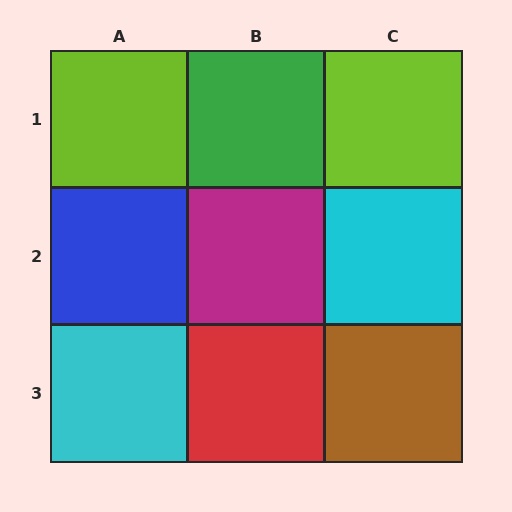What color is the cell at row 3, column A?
Cyan.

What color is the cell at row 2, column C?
Cyan.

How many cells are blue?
1 cell is blue.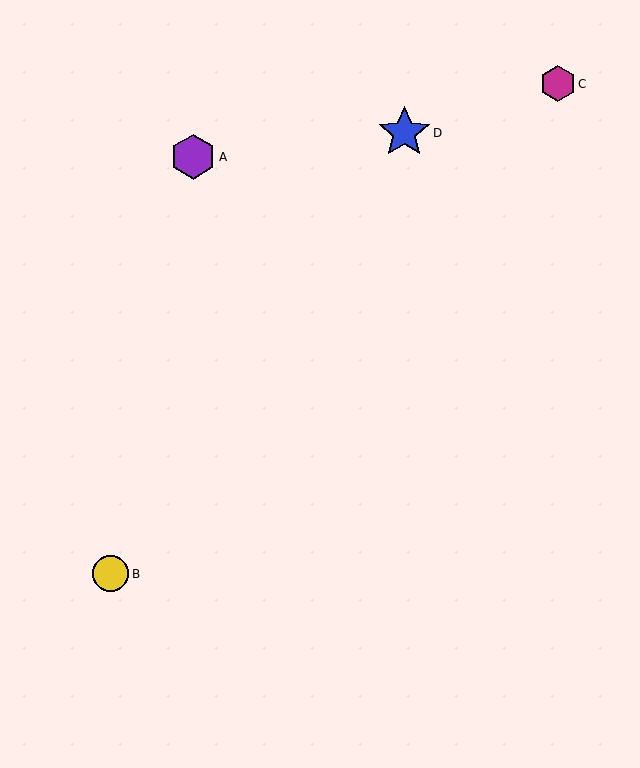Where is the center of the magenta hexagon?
The center of the magenta hexagon is at (558, 84).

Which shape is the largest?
The blue star (labeled D) is the largest.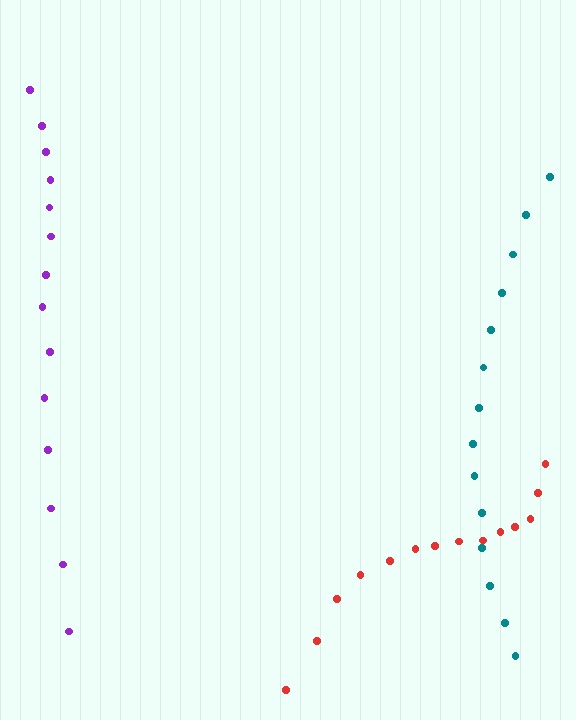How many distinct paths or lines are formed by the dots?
There are 3 distinct paths.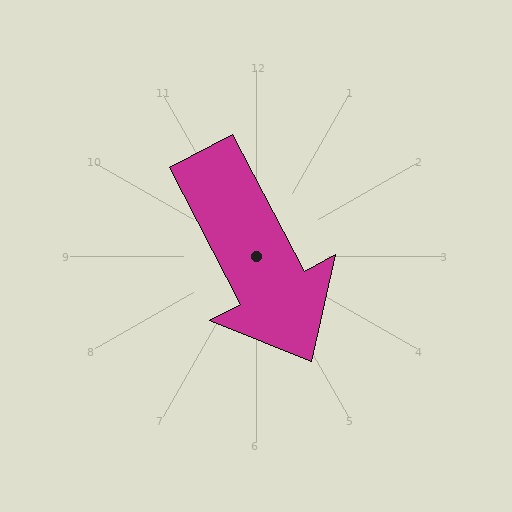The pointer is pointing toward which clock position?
Roughly 5 o'clock.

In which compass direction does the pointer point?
Southeast.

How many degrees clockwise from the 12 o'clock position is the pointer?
Approximately 152 degrees.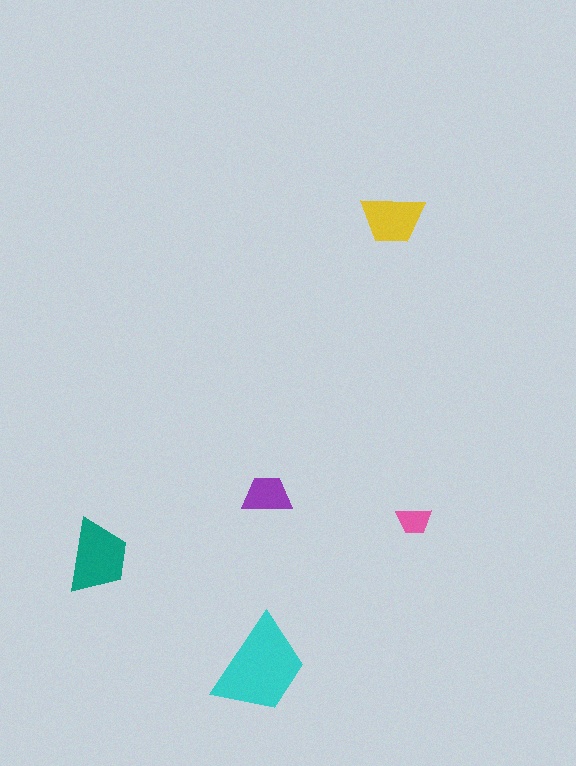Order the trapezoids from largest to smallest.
the cyan one, the teal one, the yellow one, the purple one, the pink one.